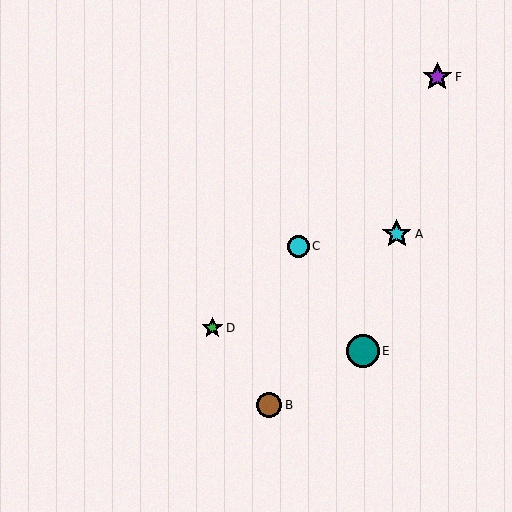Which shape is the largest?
The teal circle (labeled E) is the largest.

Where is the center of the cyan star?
The center of the cyan star is at (397, 234).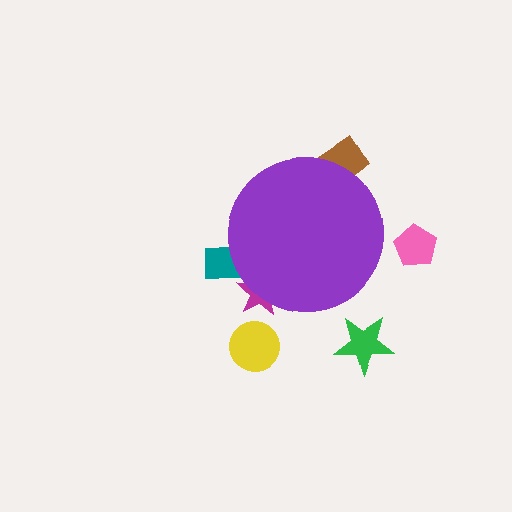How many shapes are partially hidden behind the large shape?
3 shapes are partially hidden.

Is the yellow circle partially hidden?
No, the yellow circle is fully visible.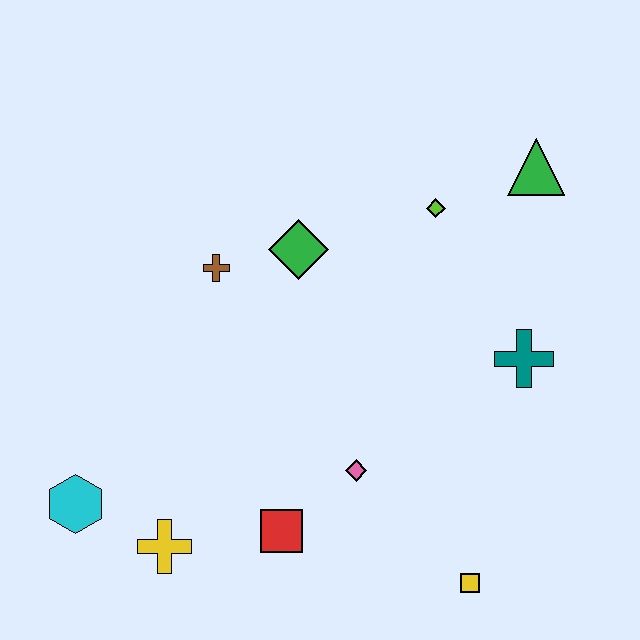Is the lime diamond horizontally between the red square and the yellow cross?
No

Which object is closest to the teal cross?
The lime diamond is closest to the teal cross.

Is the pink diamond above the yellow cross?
Yes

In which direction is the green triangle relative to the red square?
The green triangle is above the red square.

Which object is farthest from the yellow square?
The green triangle is farthest from the yellow square.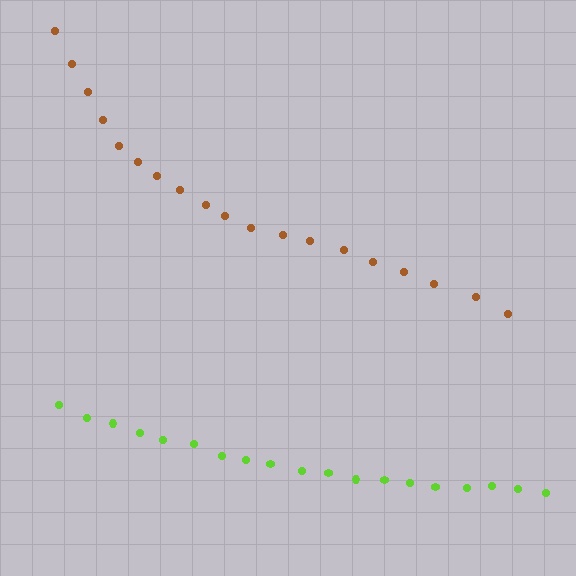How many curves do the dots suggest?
There are 2 distinct paths.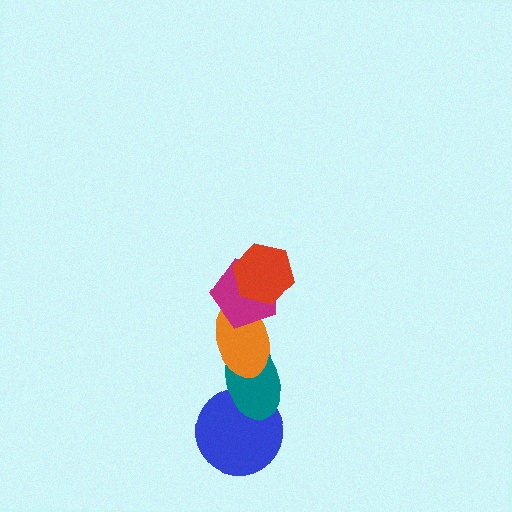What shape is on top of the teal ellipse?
The orange ellipse is on top of the teal ellipse.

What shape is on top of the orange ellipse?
The magenta pentagon is on top of the orange ellipse.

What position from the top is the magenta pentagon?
The magenta pentagon is 2nd from the top.